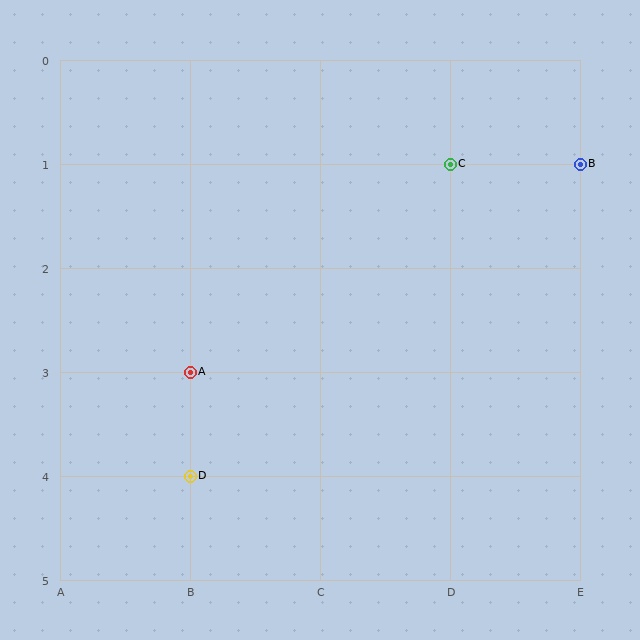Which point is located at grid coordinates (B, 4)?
Point D is at (B, 4).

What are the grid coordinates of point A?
Point A is at grid coordinates (B, 3).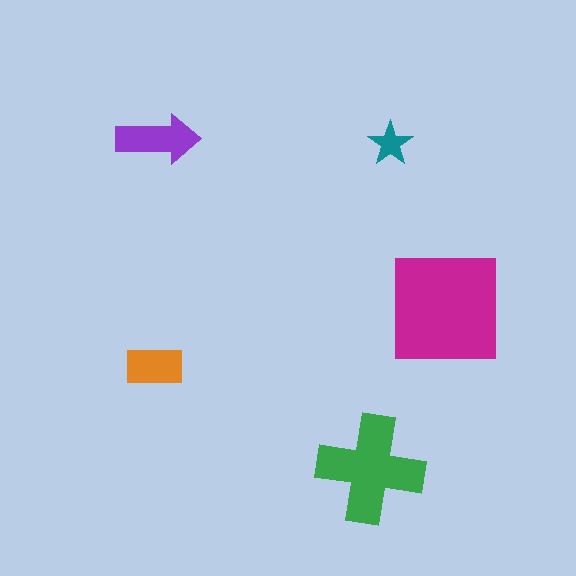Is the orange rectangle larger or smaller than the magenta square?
Smaller.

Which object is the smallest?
The teal star.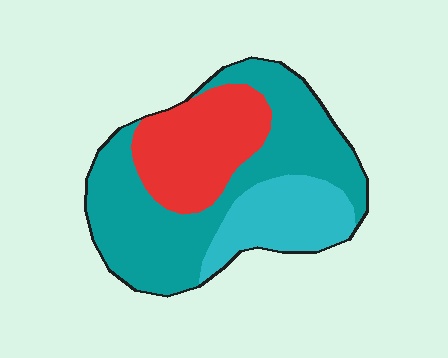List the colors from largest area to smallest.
From largest to smallest: teal, red, cyan.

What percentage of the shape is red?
Red covers roughly 25% of the shape.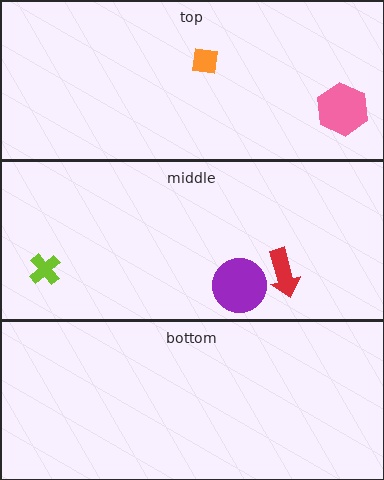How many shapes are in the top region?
2.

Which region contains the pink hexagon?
The top region.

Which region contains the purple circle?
The middle region.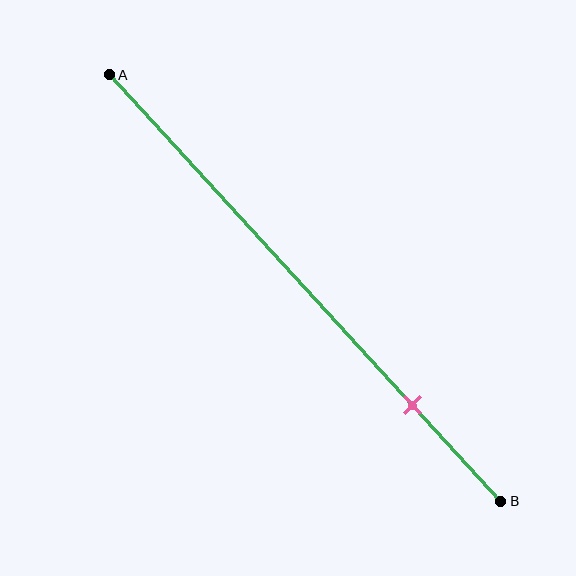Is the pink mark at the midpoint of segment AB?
No, the mark is at about 75% from A, not at the 50% midpoint.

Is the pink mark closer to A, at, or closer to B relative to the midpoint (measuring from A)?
The pink mark is closer to point B than the midpoint of segment AB.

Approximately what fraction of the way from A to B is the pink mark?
The pink mark is approximately 75% of the way from A to B.